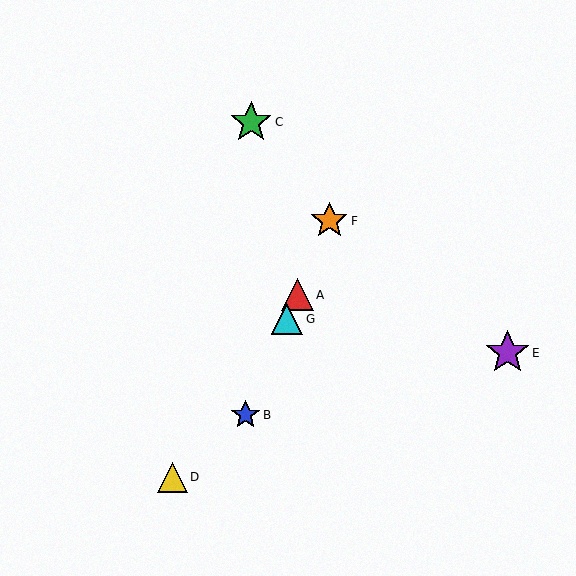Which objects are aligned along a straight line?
Objects A, B, F, G are aligned along a straight line.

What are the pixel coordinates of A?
Object A is at (297, 295).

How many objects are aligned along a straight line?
4 objects (A, B, F, G) are aligned along a straight line.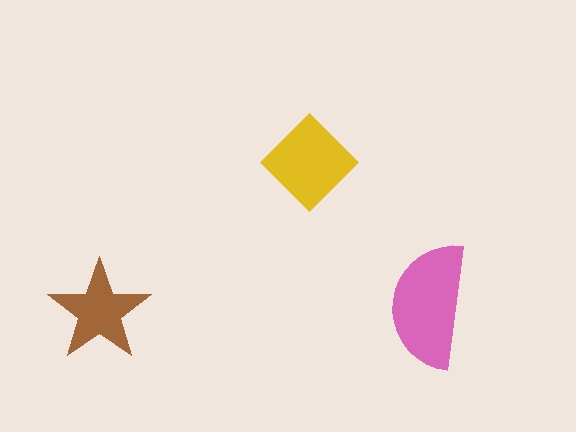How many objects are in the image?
There are 3 objects in the image.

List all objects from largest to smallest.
The pink semicircle, the yellow diamond, the brown star.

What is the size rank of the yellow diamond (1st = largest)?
2nd.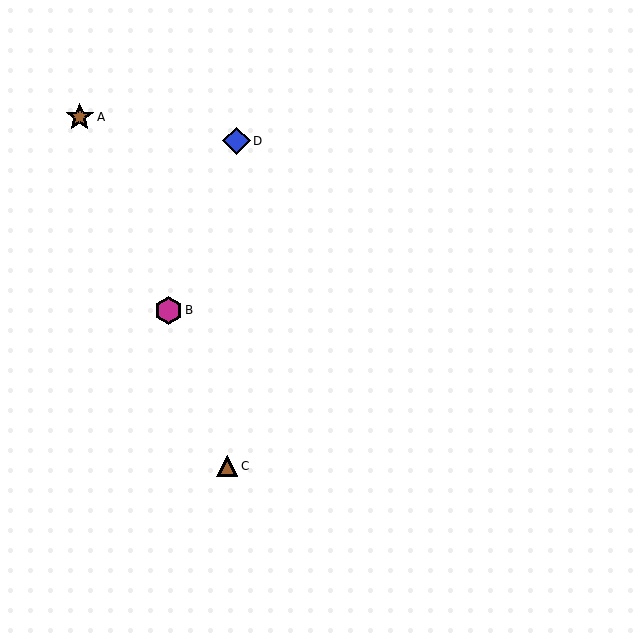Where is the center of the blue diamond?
The center of the blue diamond is at (236, 141).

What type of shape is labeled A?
Shape A is a brown star.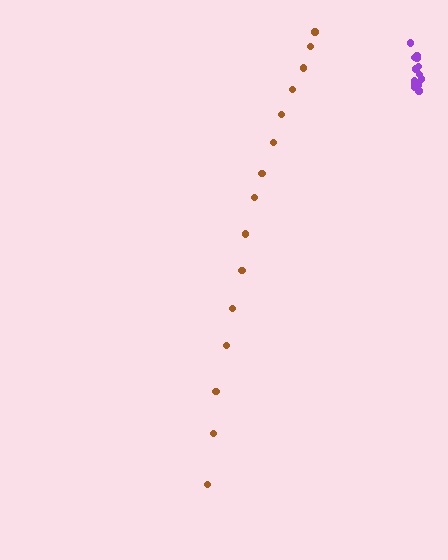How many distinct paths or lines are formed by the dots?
There are 2 distinct paths.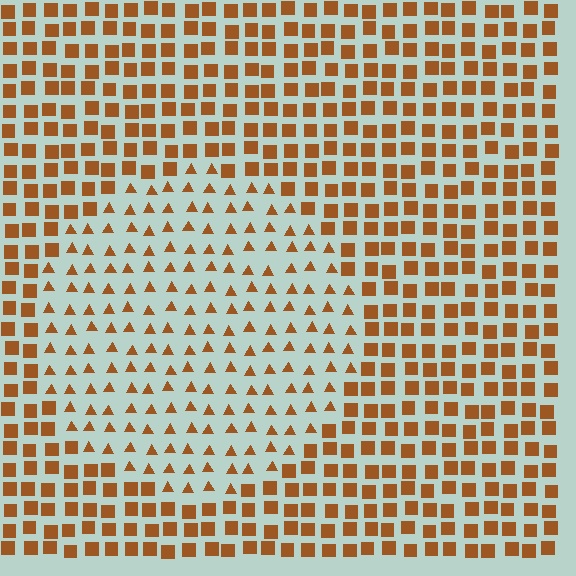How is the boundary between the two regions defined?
The boundary is defined by a change in element shape: triangles inside vs. squares outside. All elements share the same color and spacing.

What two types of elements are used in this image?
The image uses triangles inside the circle region and squares outside it.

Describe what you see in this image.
The image is filled with small brown elements arranged in a uniform grid. A circle-shaped region contains triangles, while the surrounding area contains squares. The boundary is defined purely by the change in element shape.